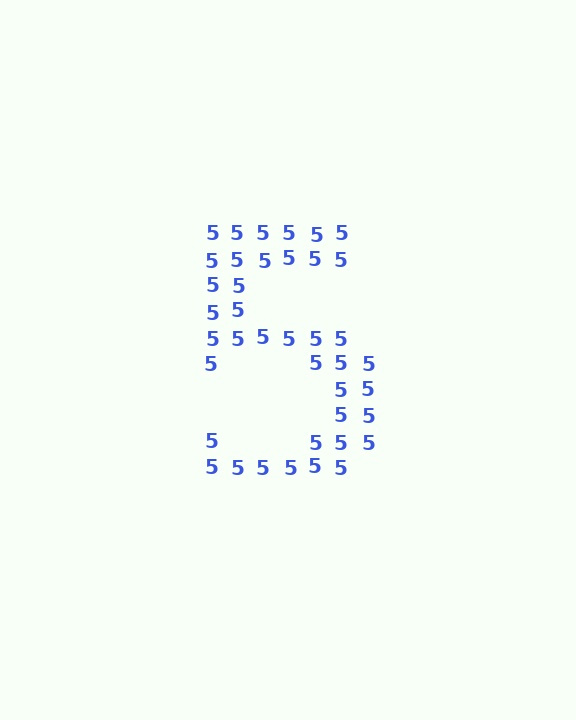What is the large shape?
The large shape is the digit 5.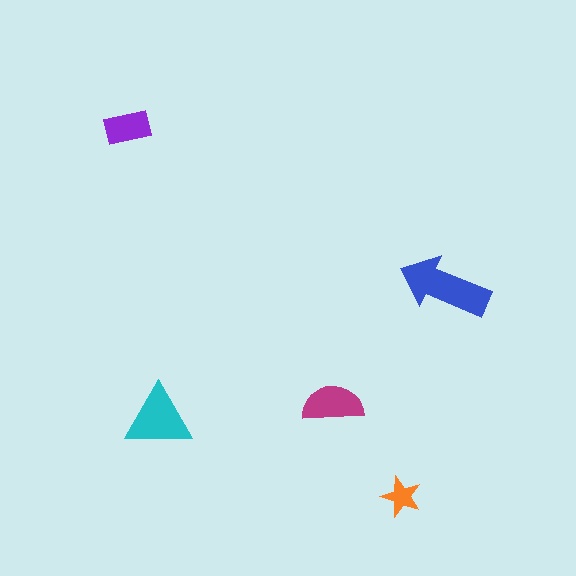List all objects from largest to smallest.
The blue arrow, the cyan triangle, the magenta semicircle, the purple rectangle, the orange star.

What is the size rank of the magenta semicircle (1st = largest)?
3rd.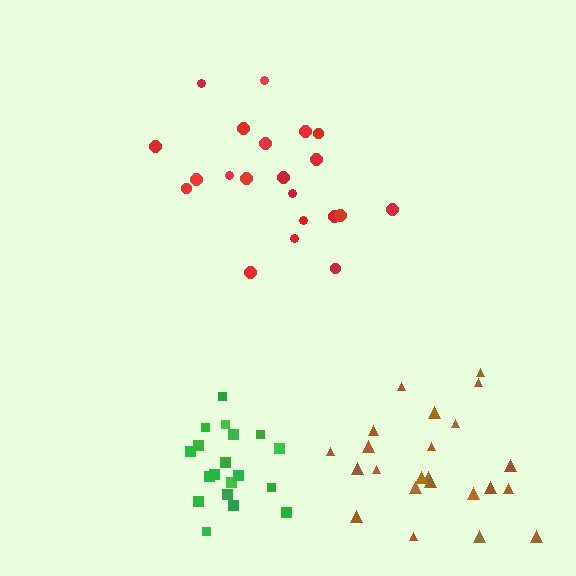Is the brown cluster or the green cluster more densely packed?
Green.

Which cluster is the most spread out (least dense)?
Red.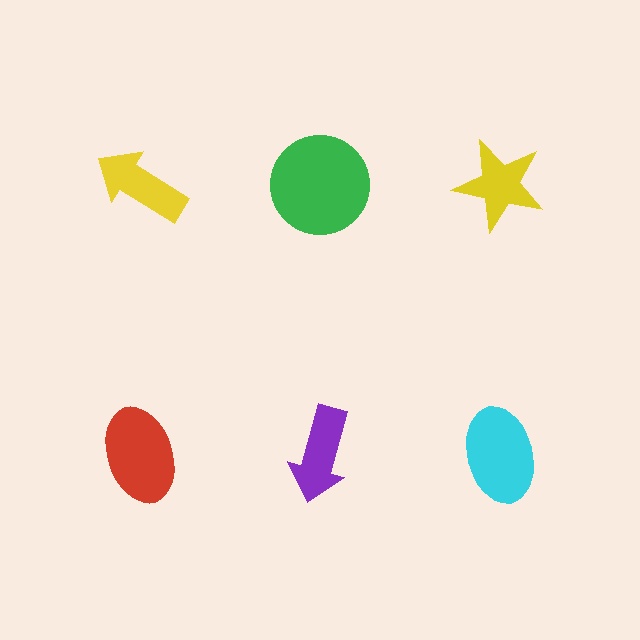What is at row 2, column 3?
A cyan ellipse.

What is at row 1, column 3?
A yellow star.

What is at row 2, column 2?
A purple arrow.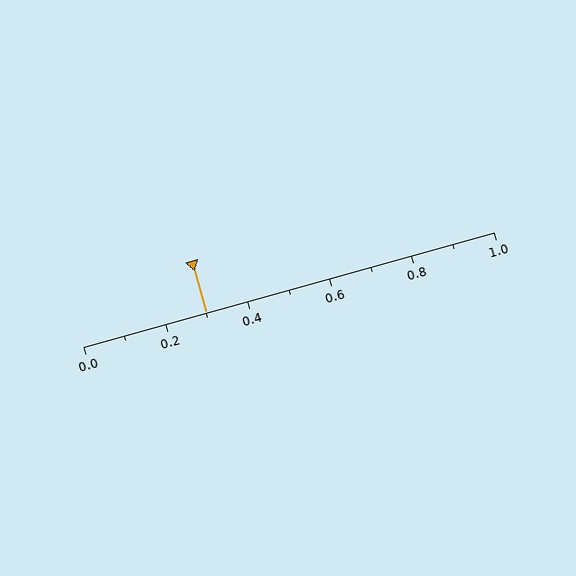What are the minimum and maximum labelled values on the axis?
The axis runs from 0.0 to 1.0.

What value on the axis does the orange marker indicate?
The marker indicates approximately 0.3.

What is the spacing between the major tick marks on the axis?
The major ticks are spaced 0.2 apart.